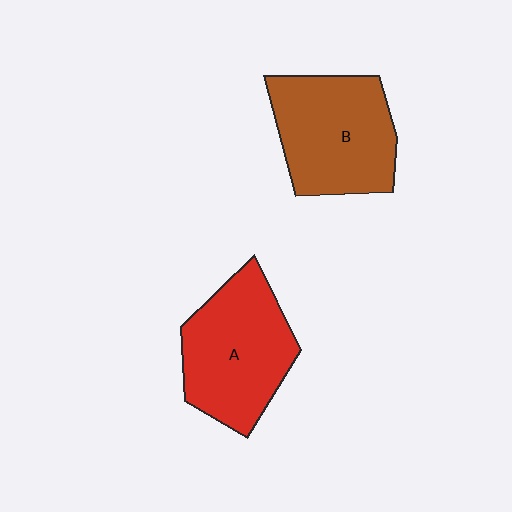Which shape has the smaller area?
Shape B (brown).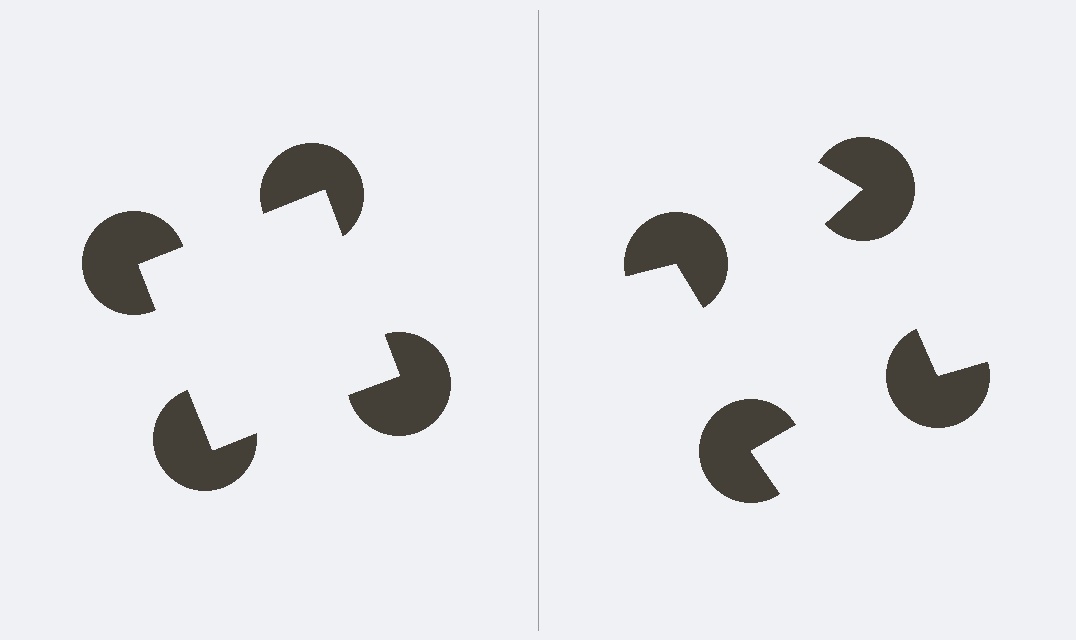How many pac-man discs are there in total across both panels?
8 — 4 on each side.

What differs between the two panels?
The pac-man discs are positioned identically on both sides; only the wedge orientations differ. On the left they align to a square; on the right they are misaligned.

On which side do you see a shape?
An illusory square appears on the left side. On the right side the wedge cuts are rotated, so no coherent shape forms.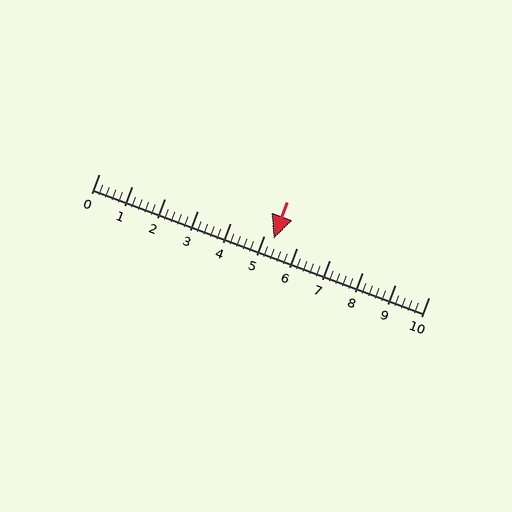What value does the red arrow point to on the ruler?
The red arrow points to approximately 5.3.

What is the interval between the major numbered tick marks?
The major tick marks are spaced 1 units apart.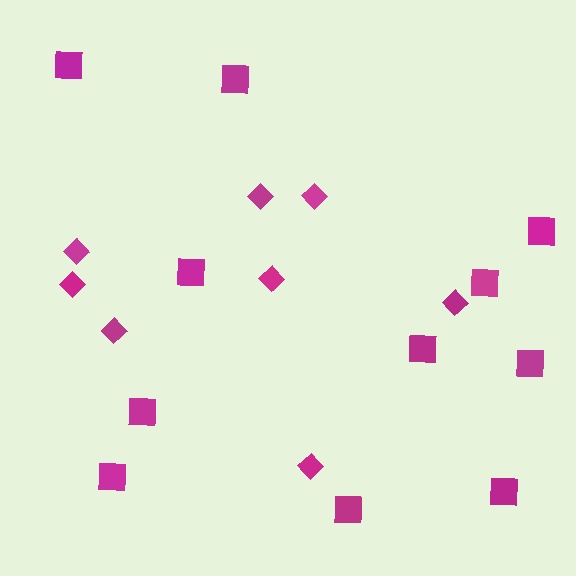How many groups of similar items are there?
There are 2 groups: one group of diamonds (8) and one group of squares (11).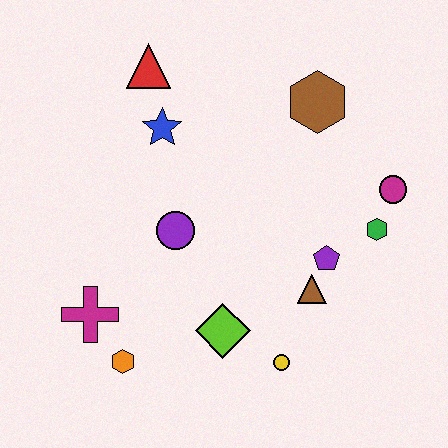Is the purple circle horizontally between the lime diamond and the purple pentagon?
No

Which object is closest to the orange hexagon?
The magenta cross is closest to the orange hexagon.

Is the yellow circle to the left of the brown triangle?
Yes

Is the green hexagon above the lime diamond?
Yes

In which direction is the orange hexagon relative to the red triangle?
The orange hexagon is below the red triangle.